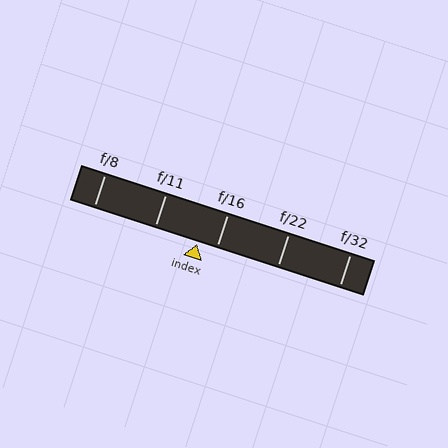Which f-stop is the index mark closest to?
The index mark is closest to f/16.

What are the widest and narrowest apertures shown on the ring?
The widest aperture shown is f/8 and the narrowest is f/32.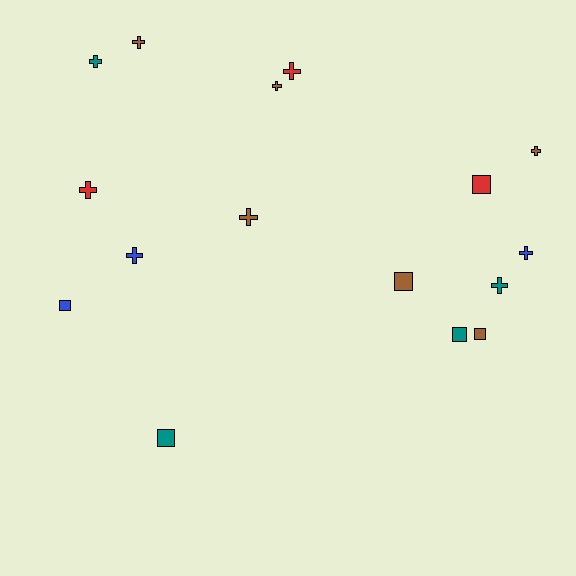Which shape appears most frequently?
Cross, with 10 objects.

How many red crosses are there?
There are 2 red crosses.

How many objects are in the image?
There are 16 objects.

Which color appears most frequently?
Brown, with 6 objects.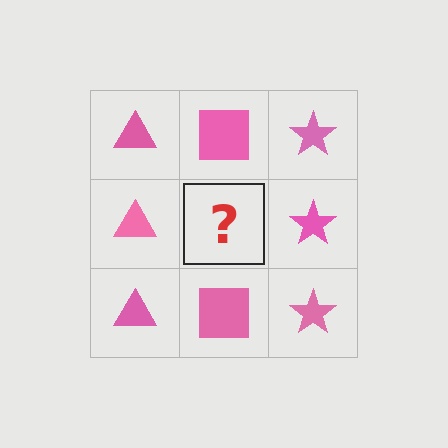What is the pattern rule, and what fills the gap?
The rule is that each column has a consistent shape. The gap should be filled with a pink square.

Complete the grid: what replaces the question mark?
The question mark should be replaced with a pink square.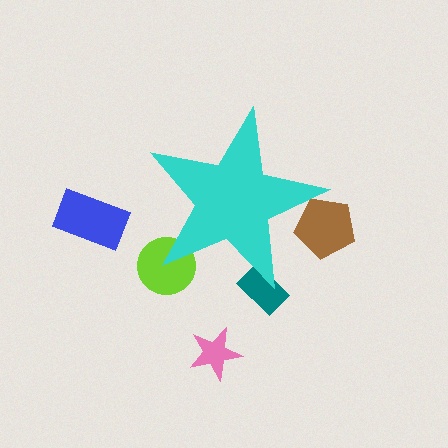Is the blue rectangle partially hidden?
No, the blue rectangle is fully visible.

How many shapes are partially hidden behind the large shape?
3 shapes are partially hidden.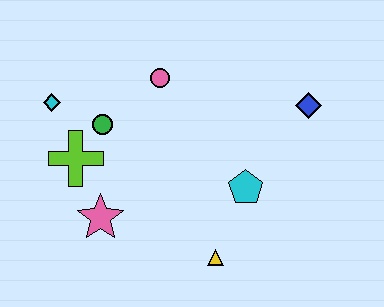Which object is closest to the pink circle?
The green circle is closest to the pink circle.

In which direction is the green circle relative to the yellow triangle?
The green circle is above the yellow triangle.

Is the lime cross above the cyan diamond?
No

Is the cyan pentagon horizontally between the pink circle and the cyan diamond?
No